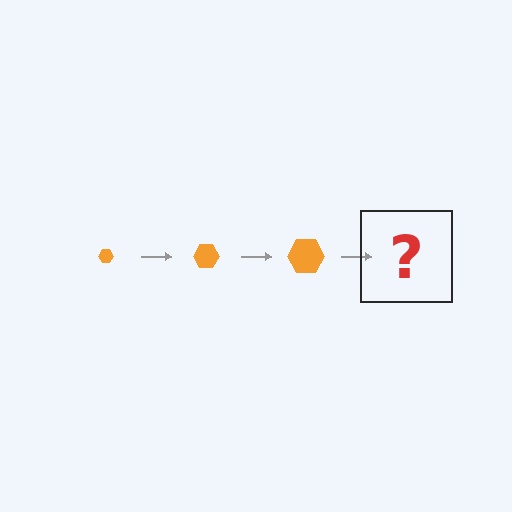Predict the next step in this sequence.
The next step is an orange hexagon, larger than the previous one.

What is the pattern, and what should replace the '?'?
The pattern is that the hexagon gets progressively larger each step. The '?' should be an orange hexagon, larger than the previous one.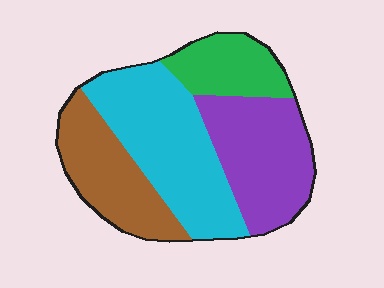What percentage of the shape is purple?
Purple takes up about one quarter (1/4) of the shape.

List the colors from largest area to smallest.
From largest to smallest: cyan, purple, brown, green.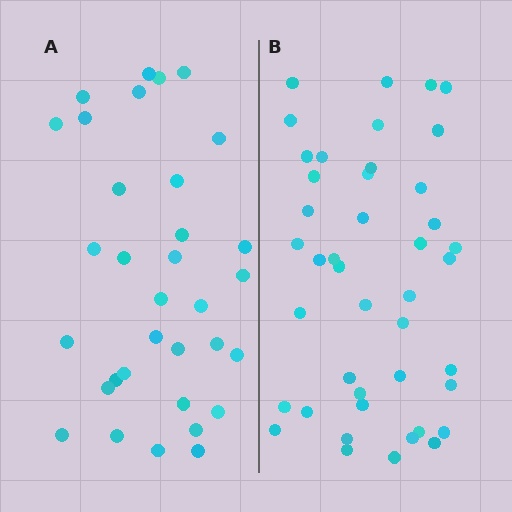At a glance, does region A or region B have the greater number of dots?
Region B (the right region) has more dots.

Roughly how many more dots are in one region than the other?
Region B has roughly 10 or so more dots than region A.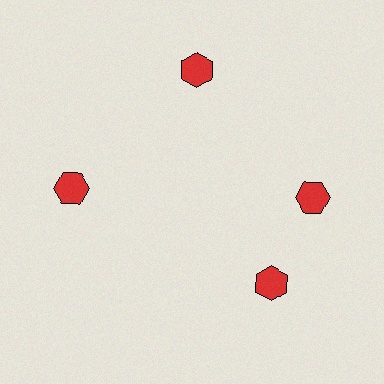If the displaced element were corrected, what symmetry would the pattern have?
It would have 4-fold rotational symmetry — the pattern would map onto itself every 90 degrees.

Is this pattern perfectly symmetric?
No. The 4 red hexagons are arranged in a ring, but one element near the 6 o'clock position is rotated out of alignment along the ring, breaking the 4-fold rotational symmetry.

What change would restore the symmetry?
The symmetry would be restored by rotating it back into even spacing with its neighbors so that all 4 hexagons sit at equal angles and equal distance from the center.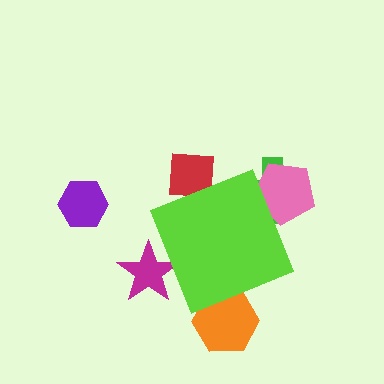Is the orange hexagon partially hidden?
Yes, the orange hexagon is partially hidden behind the lime diamond.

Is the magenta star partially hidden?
Yes, the magenta star is partially hidden behind the lime diamond.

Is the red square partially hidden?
Yes, the red square is partially hidden behind the lime diamond.